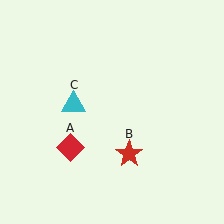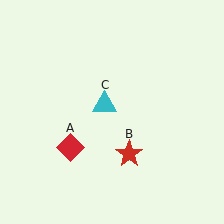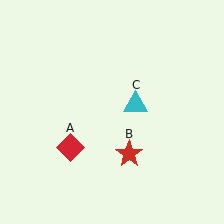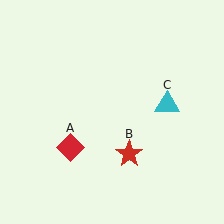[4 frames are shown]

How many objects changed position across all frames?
1 object changed position: cyan triangle (object C).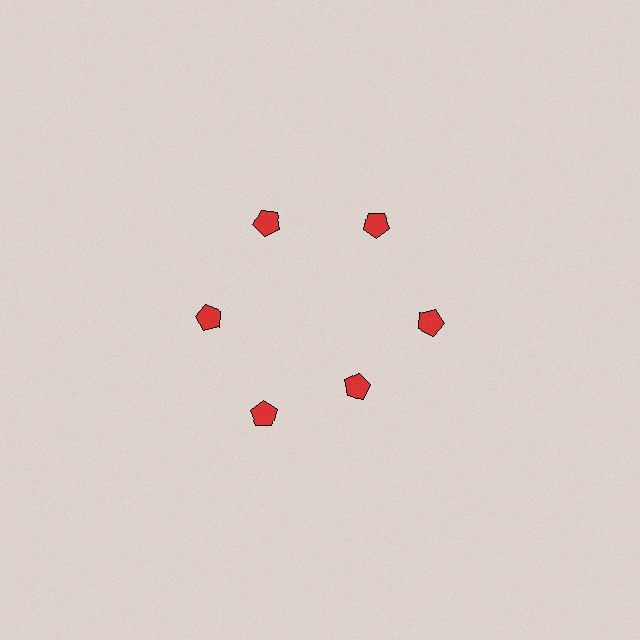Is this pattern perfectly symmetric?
No. The 6 red pentagons are arranged in a ring, but one element near the 5 o'clock position is pulled inward toward the center, breaking the 6-fold rotational symmetry.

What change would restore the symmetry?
The symmetry would be restored by moving it outward, back onto the ring so that all 6 pentagons sit at equal angles and equal distance from the center.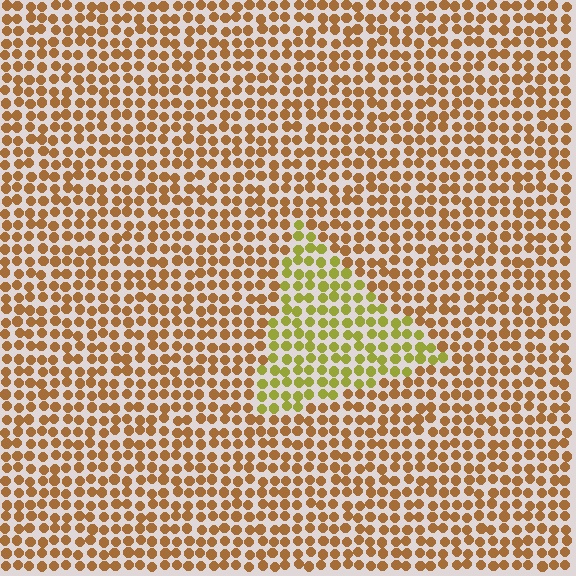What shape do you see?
I see a triangle.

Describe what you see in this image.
The image is filled with small brown elements in a uniform arrangement. A triangle-shaped region is visible where the elements are tinted to a slightly different hue, forming a subtle color boundary.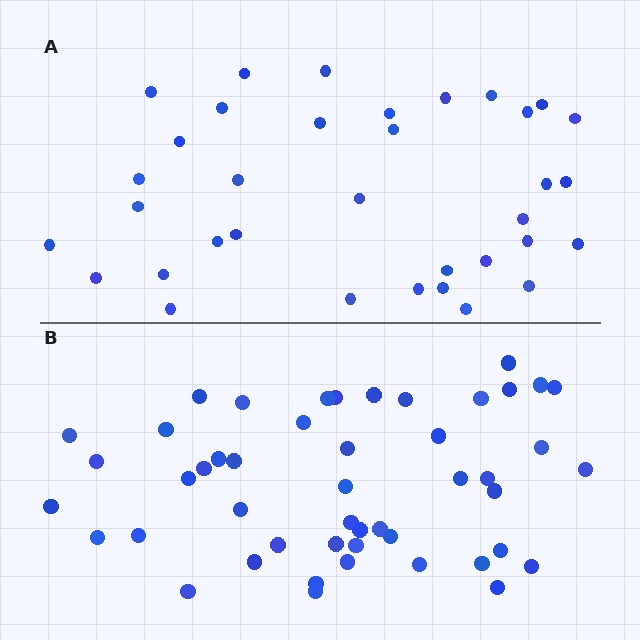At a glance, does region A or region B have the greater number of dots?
Region B (the bottom region) has more dots.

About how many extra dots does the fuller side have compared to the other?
Region B has approximately 15 more dots than region A.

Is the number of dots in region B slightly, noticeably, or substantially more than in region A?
Region B has noticeably more, but not dramatically so. The ratio is roughly 1.4 to 1.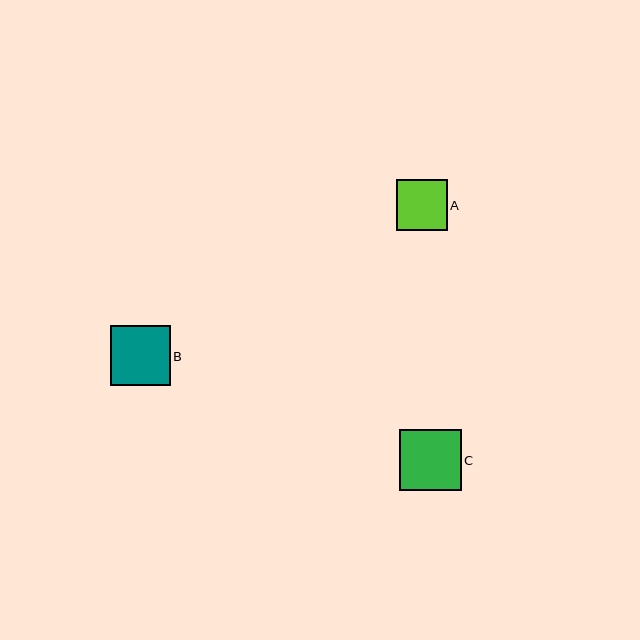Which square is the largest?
Square C is the largest with a size of approximately 61 pixels.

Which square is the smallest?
Square A is the smallest with a size of approximately 51 pixels.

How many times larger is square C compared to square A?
Square C is approximately 1.2 times the size of square A.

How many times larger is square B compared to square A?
Square B is approximately 1.2 times the size of square A.